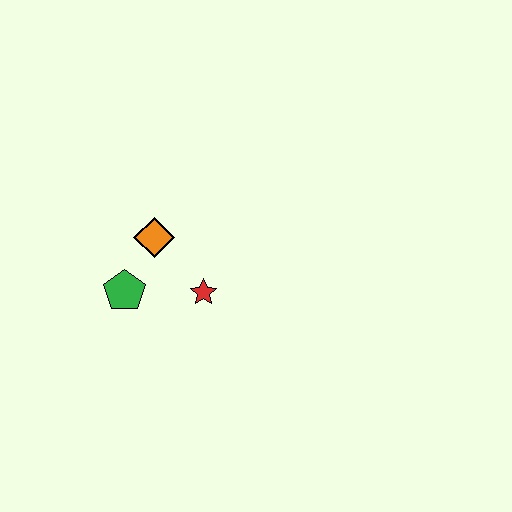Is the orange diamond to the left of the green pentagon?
No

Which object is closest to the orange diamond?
The green pentagon is closest to the orange diamond.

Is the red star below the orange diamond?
Yes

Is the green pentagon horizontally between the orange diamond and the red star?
No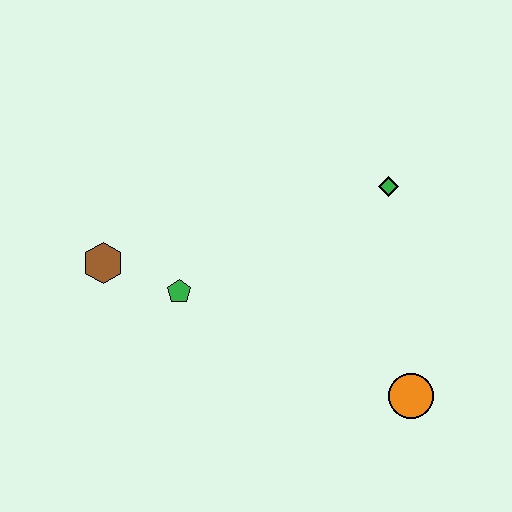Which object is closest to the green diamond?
The orange circle is closest to the green diamond.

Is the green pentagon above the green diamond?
No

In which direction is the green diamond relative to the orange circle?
The green diamond is above the orange circle.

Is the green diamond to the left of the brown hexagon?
No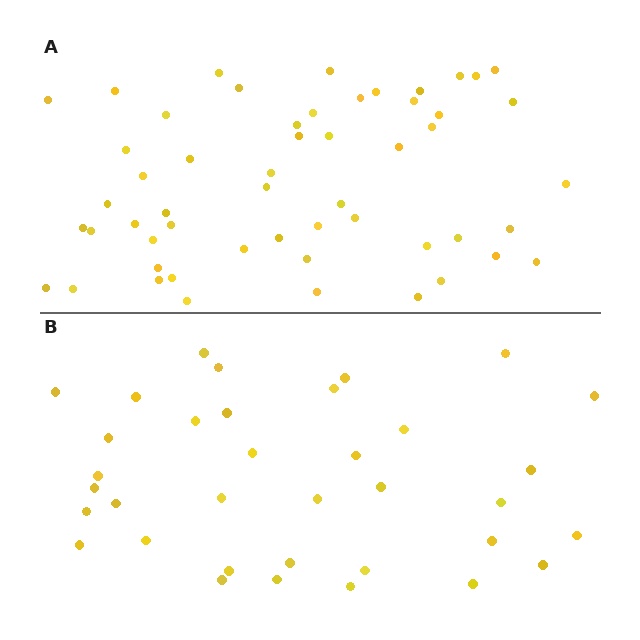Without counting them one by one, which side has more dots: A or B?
Region A (the top region) has more dots.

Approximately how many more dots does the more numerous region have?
Region A has approximately 20 more dots than region B.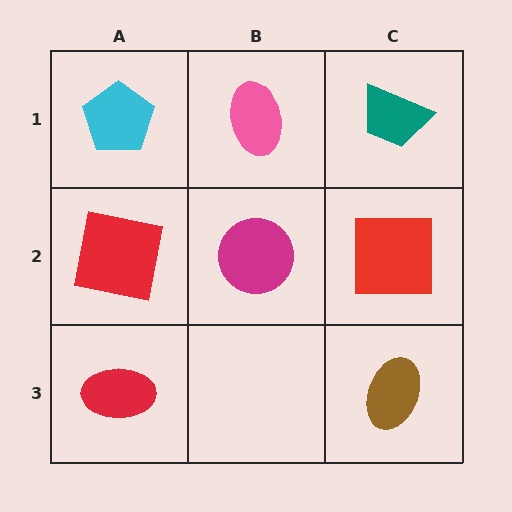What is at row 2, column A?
A red square.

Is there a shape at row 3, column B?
No, that cell is empty.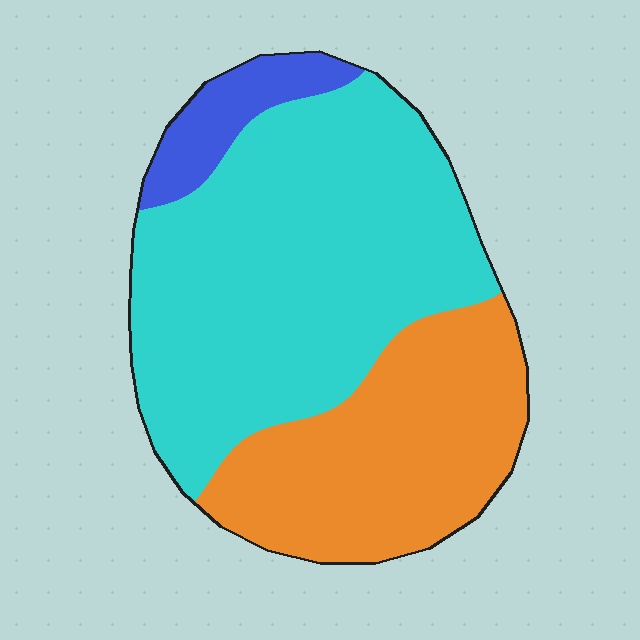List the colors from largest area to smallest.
From largest to smallest: cyan, orange, blue.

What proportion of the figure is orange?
Orange takes up between a third and a half of the figure.